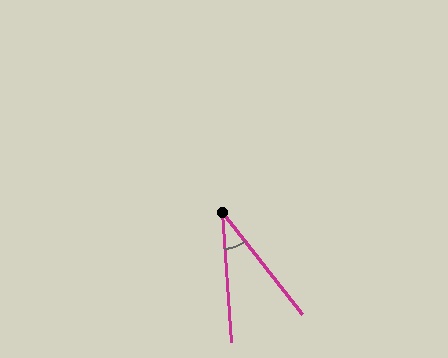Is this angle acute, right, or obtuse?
It is acute.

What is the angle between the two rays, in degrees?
Approximately 34 degrees.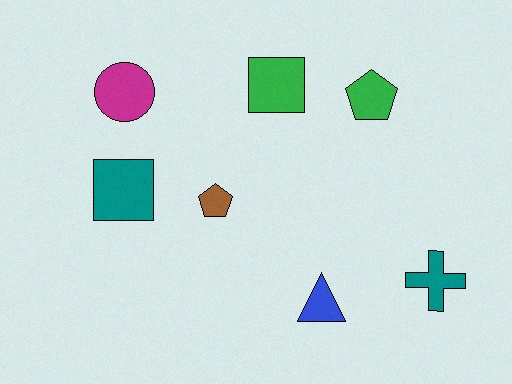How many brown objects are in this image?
There is 1 brown object.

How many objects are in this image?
There are 7 objects.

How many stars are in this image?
There are no stars.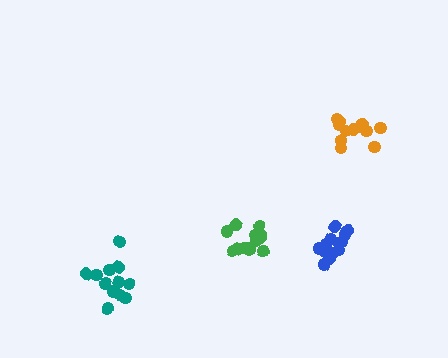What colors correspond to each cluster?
The clusters are colored: orange, blue, green, teal.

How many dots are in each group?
Group 1: 11 dots, Group 2: 14 dots, Group 3: 13 dots, Group 4: 12 dots (50 total).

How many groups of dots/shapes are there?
There are 4 groups.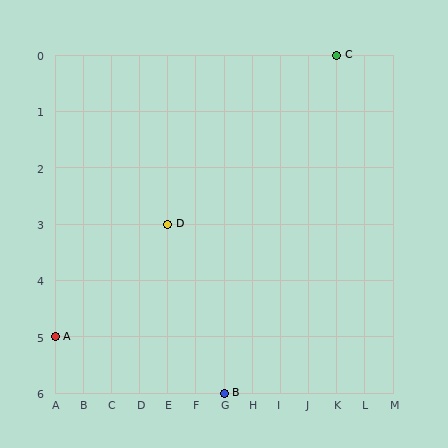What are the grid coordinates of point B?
Point B is at grid coordinates (G, 6).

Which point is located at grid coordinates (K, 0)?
Point C is at (K, 0).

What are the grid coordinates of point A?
Point A is at grid coordinates (A, 5).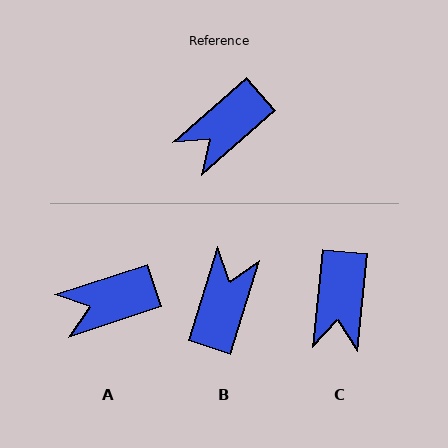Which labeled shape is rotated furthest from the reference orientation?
B, about 149 degrees away.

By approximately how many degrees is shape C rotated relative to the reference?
Approximately 43 degrees counter-clockwise.